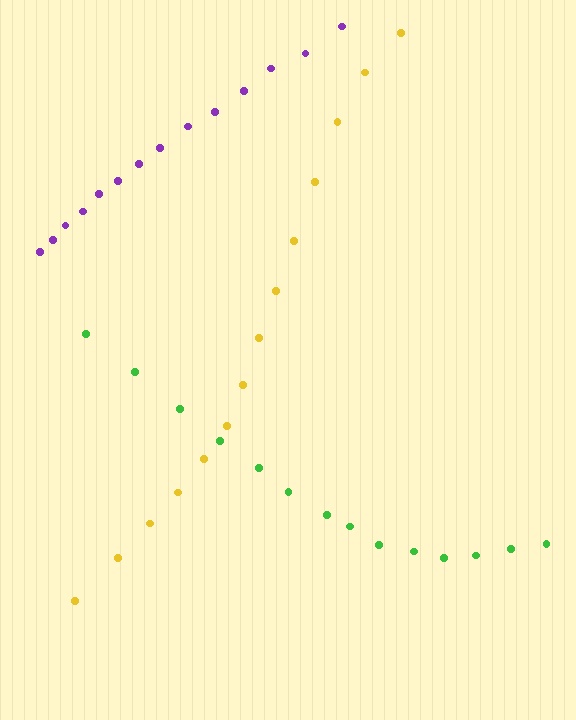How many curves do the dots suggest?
There are 3 distinct paths.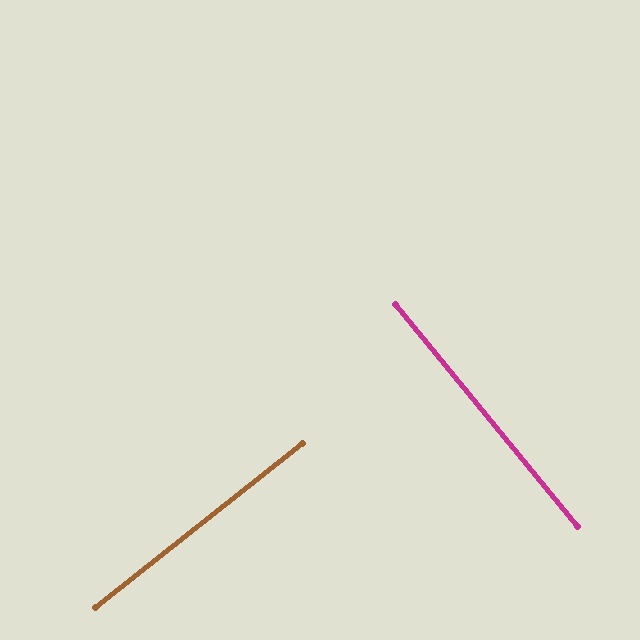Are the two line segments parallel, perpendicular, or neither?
Perpendicular — they meet at approximately 89°.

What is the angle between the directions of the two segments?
Approximately 89 degrees.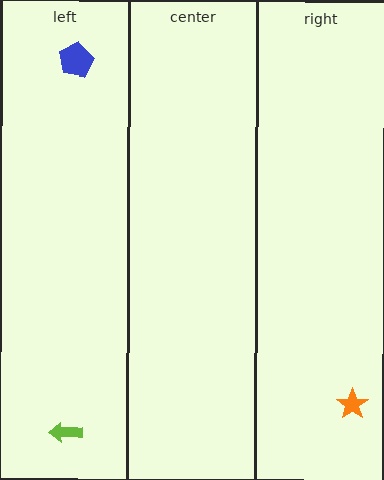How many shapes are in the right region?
1.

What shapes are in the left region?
The lime arrow, the blue pentagon.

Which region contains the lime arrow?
The left region.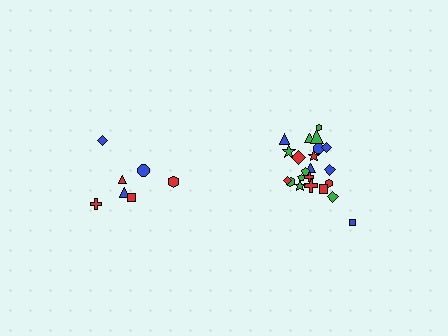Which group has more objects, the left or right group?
The right group.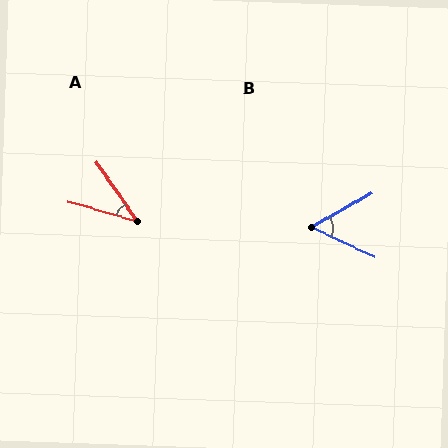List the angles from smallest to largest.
A (40°), B (55°).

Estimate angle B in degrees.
Approximately 55 degrees.